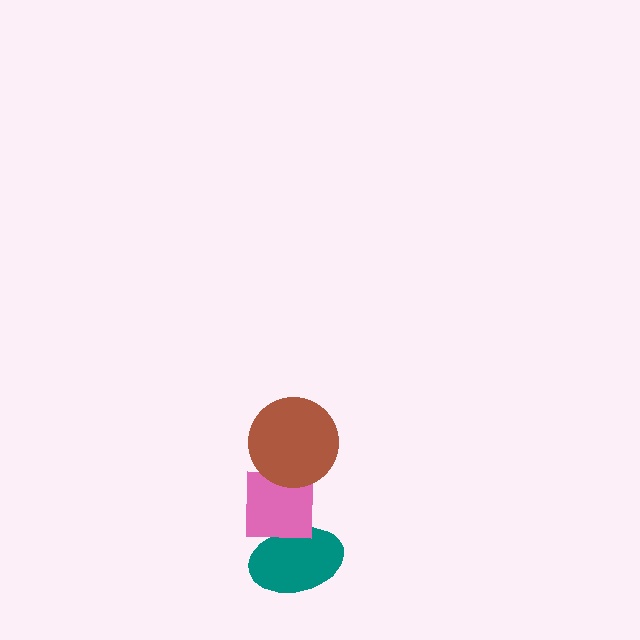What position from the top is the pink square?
The pink square is 2nd from the top.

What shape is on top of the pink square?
The brown circle is on top of the pink square.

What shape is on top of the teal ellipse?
The pink square is on top of the teal ellipse.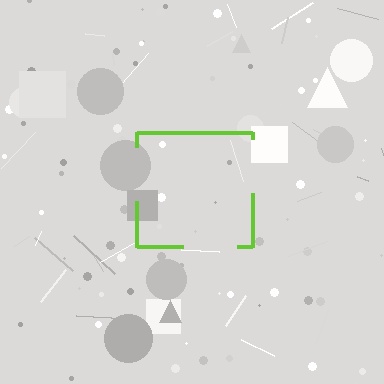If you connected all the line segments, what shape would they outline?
They would outline a square.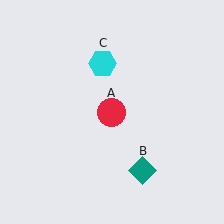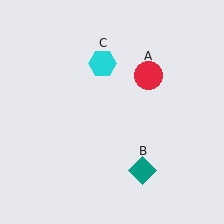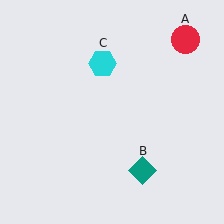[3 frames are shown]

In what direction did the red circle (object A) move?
The red circle (object A) moved up and to the right.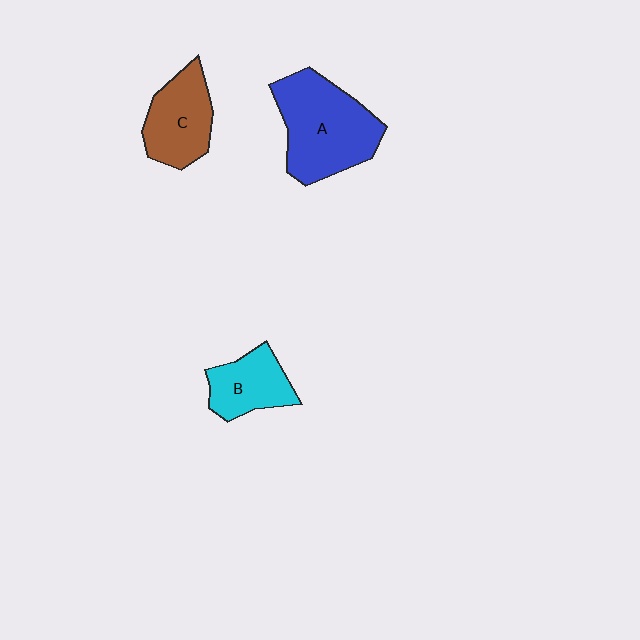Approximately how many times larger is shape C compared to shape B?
Approximately 1.2 times.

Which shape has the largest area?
Shape A (blue).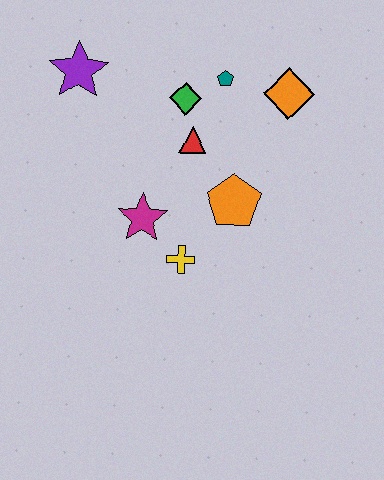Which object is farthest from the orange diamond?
The purple star is farthest from the orange diamond.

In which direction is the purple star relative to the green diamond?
The purple star is to the left of the green diamond.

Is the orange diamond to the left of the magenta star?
No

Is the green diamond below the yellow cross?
No